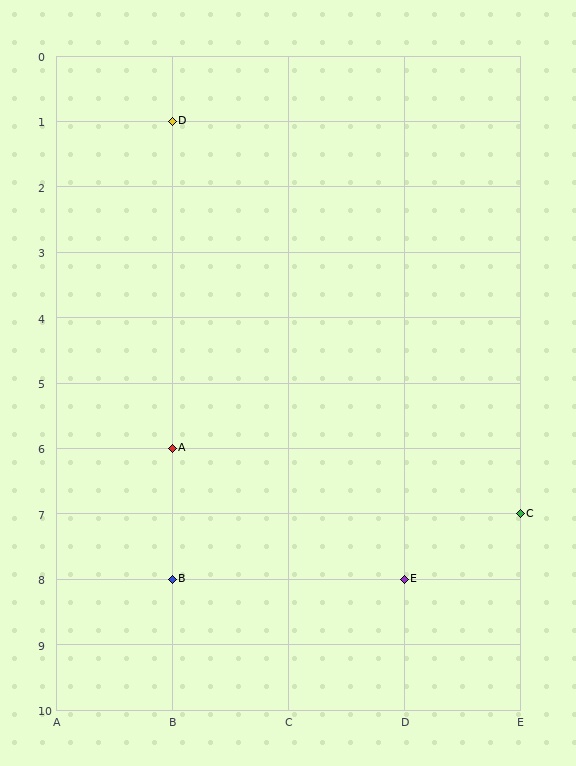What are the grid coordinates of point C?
Point C is at grid coordinates (E, 7).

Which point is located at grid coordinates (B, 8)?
Point B is at (B, 8).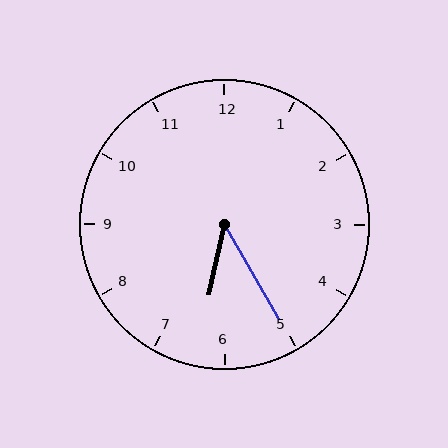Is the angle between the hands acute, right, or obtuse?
It is acute.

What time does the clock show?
6:25.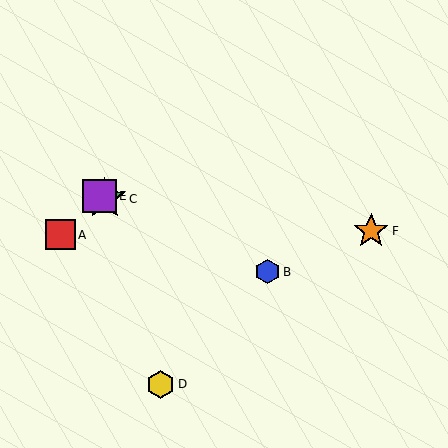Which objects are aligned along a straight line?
Objects B, C, E are aligned along a straight line.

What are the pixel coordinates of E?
Object E is at (99, 196).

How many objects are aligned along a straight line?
3 objects (B, C, E) are aligned along a straight line.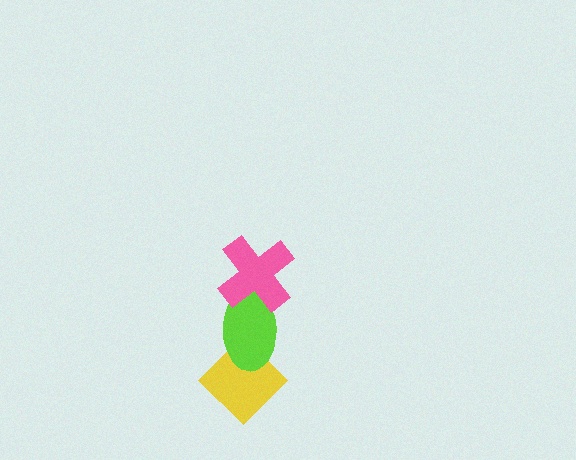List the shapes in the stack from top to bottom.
From top to bottom: the pink cross, the lime ellipse, the yellow diamond.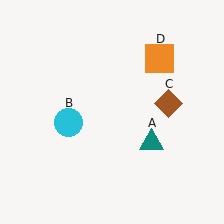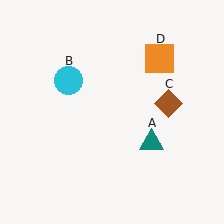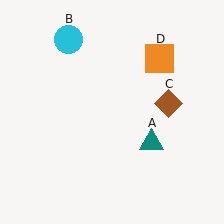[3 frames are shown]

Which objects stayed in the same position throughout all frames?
Teal triangle (object A) and brown diamond (object C) and orange square (object D) remained stationary.